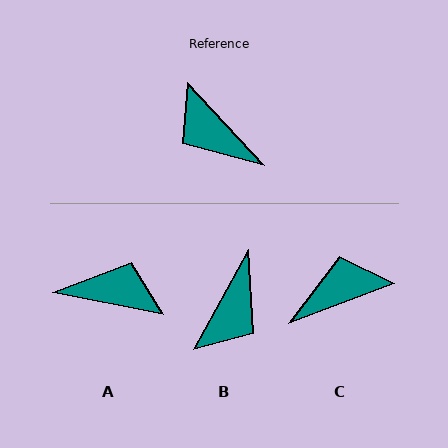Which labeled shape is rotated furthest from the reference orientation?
A, about 144 degrees away.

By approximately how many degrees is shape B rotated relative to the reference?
Approximately 109 degrees counter-clockwise.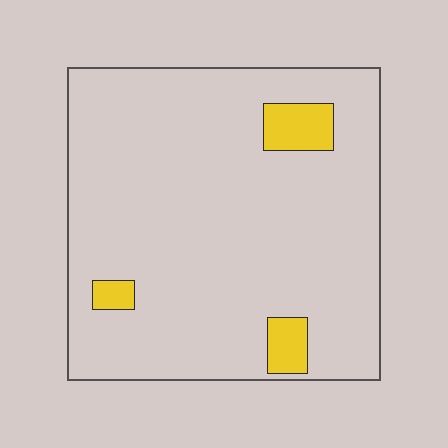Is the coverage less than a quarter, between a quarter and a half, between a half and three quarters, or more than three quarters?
Less than a quarter.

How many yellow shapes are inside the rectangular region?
3.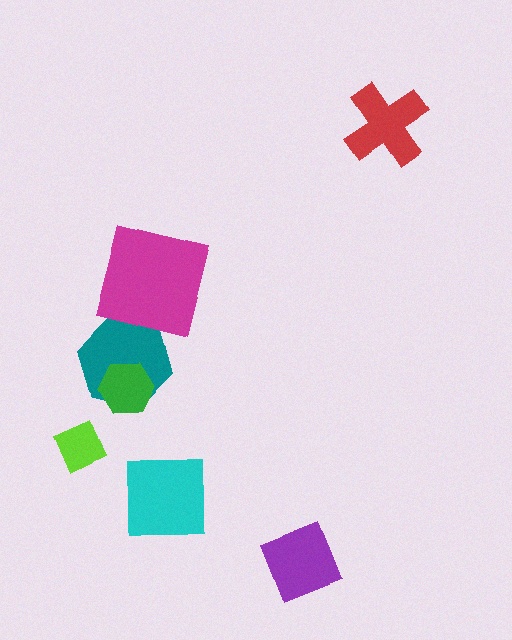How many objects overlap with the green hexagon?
1 object overlaps with the green hexagon.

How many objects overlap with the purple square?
0 objects overlap with the purple square.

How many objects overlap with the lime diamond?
0 objects overlap with the lime diamond.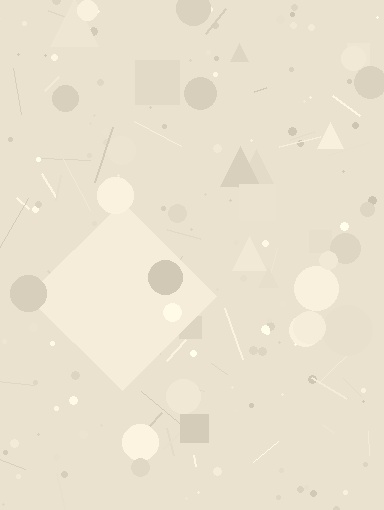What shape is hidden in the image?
A diamond is hidden in the image.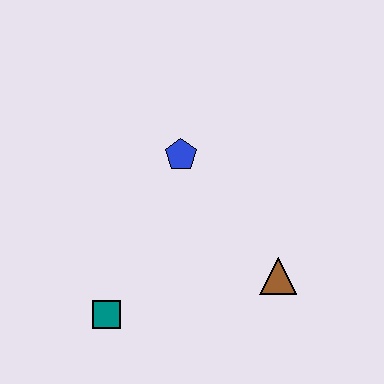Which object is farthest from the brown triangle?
The teal square is farthest from the brown triangle.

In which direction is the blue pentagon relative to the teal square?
The blue pentagon is above the teal square.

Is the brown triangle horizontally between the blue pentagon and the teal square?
No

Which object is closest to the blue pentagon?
The brown triangle is closest to the blue pentagon.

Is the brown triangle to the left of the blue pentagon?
No